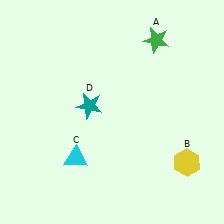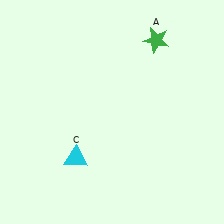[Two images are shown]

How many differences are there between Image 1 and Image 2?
There are 2 differences between the two images.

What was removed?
The yellow hexagon (B), the teal star (D) were removed in Image 2.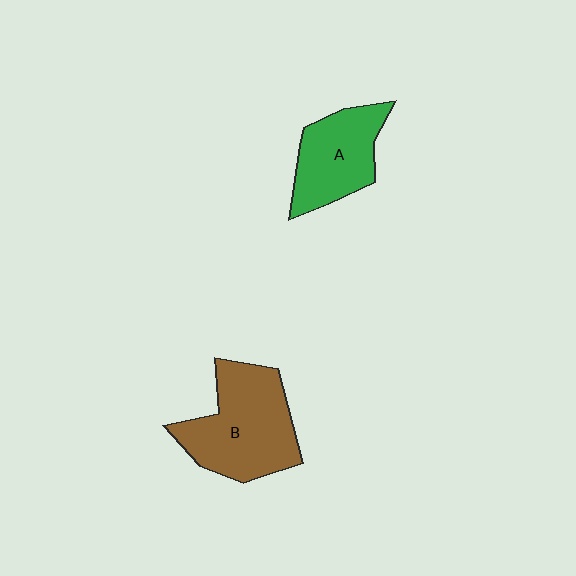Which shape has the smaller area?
Shape A (green).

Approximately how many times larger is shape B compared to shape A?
Approximately 1.4 times.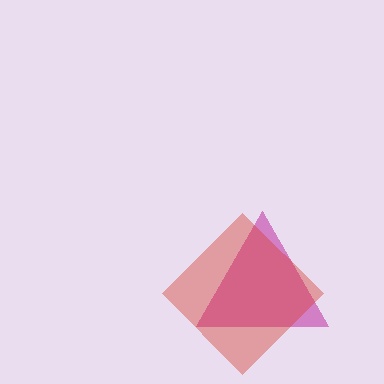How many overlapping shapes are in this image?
There are 2 overlapping shapes in the image.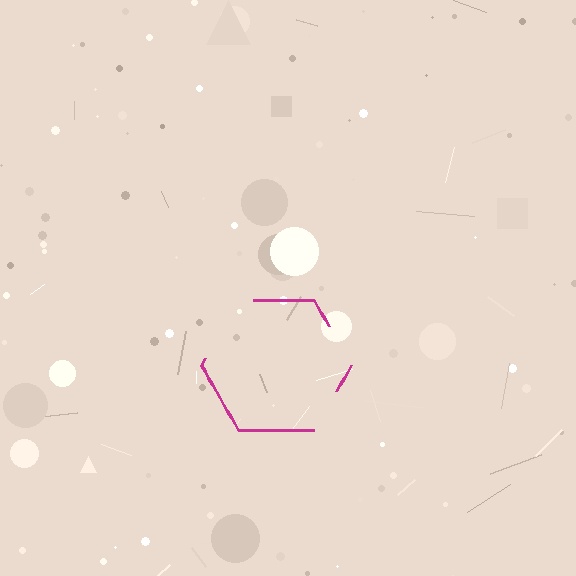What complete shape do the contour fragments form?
The contour fragments form a hexagon.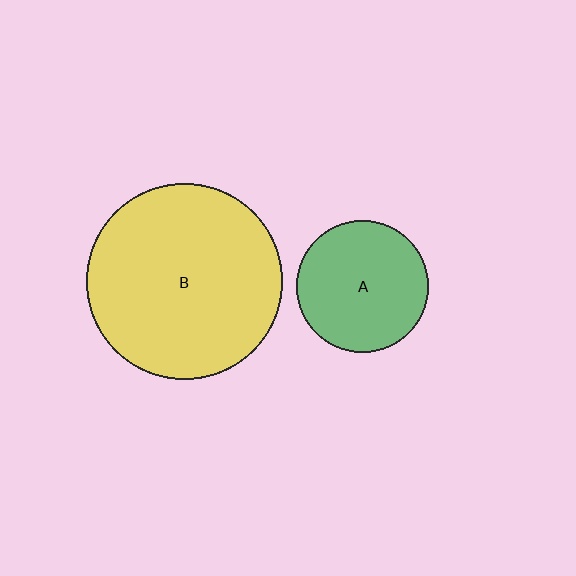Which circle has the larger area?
Circle B (yellow).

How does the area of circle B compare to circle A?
Approximately 2.2 times.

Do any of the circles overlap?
No, none of the circles overlap.